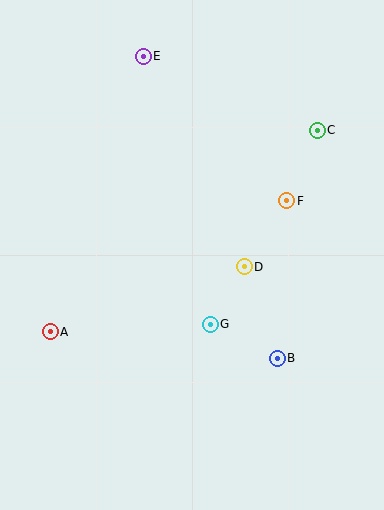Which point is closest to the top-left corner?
Point E is closest to the top-left corner.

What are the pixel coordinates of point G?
Point G is at (210, 324).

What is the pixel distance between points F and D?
The distance between F and D is 78 pixels.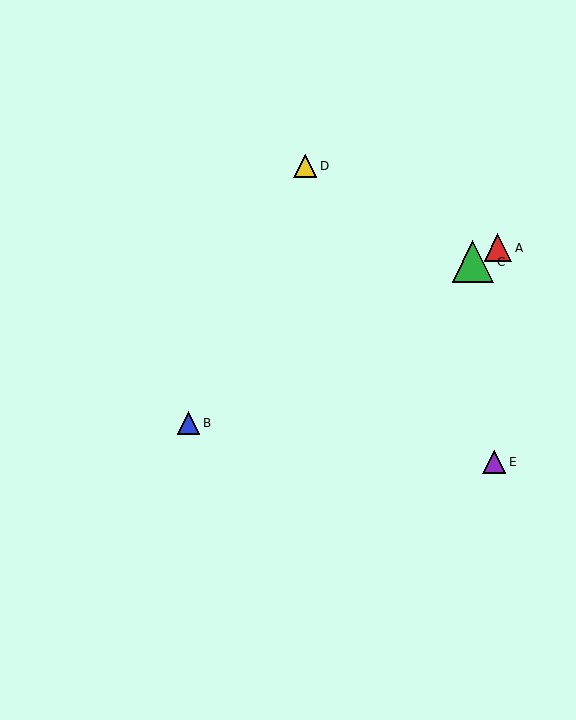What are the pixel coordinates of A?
Object A is at (498, 248).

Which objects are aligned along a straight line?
Objects A, B, C are aligned along a straight line.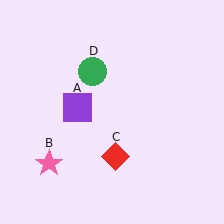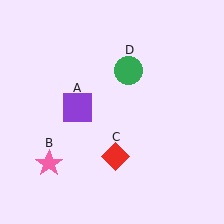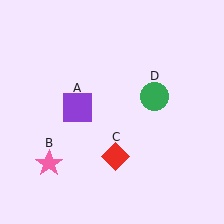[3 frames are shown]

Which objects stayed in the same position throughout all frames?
Purple square (object A) and pink star (object B) and red diamond (object C) remained stationary.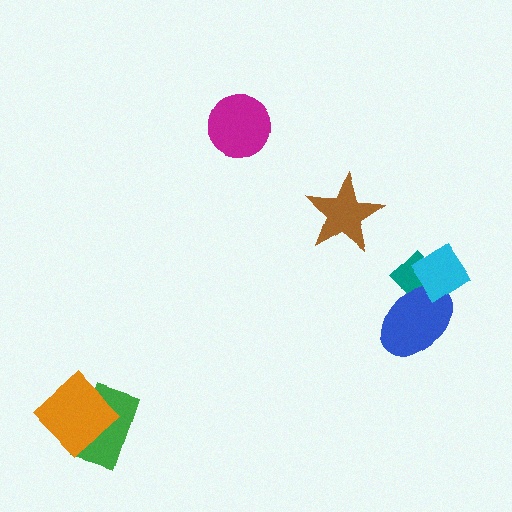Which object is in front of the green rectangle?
The orange diamond is in front of the green rectangle.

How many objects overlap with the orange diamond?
1 object overlaps with the orange diamond.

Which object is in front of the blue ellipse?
The cyan diamond is in front of the blue ellipse.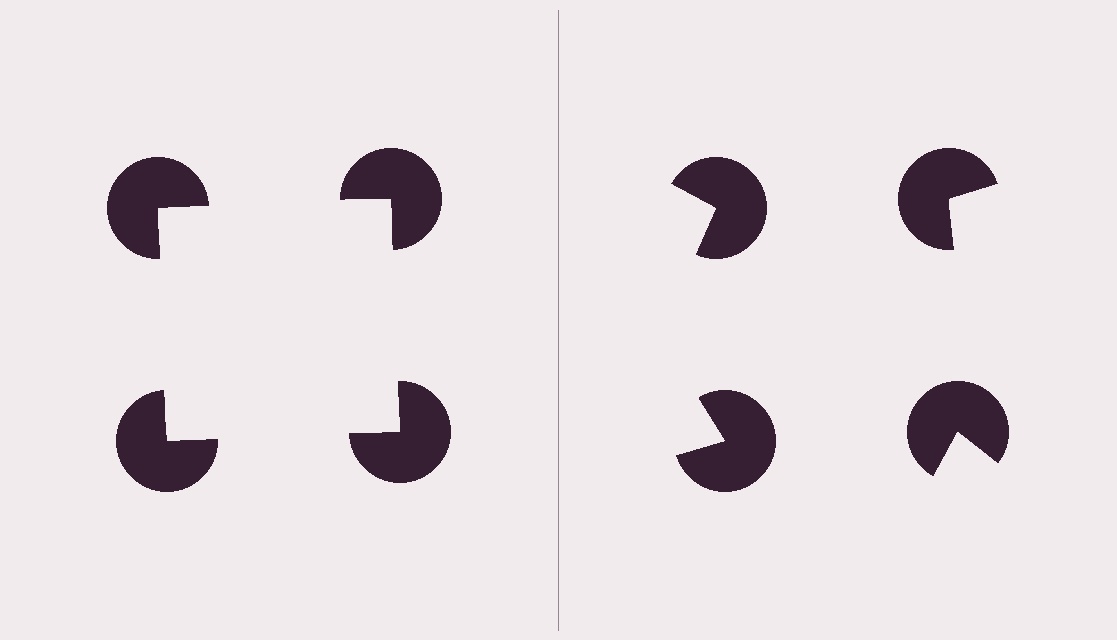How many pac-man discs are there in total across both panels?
8 — 4 on each side.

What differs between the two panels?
The pac-man discs are positioned identically on both sides; only the wedge orientations differ. On the left they align to a square; on the right they are misaligned.